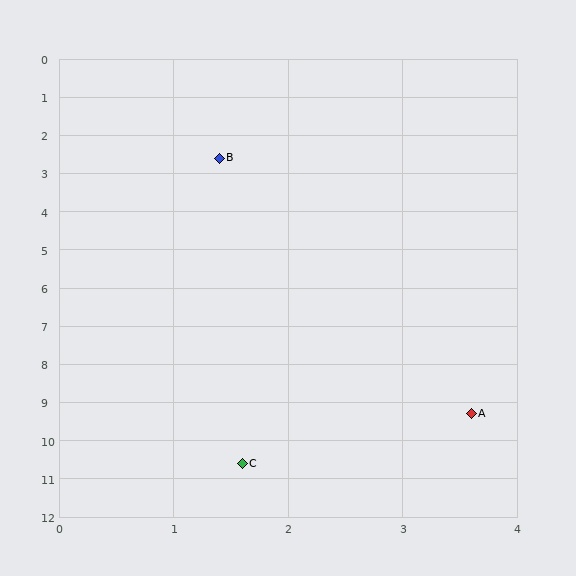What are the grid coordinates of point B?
Point B is at approximately (1.4, 2.6).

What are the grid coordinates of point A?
Point A is at approximately (3.6, 9.3).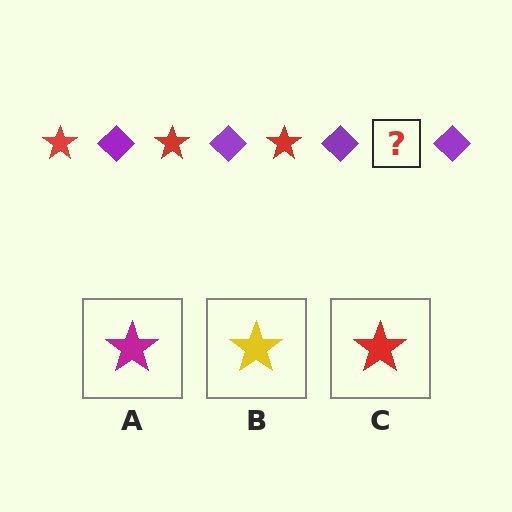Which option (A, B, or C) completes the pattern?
C.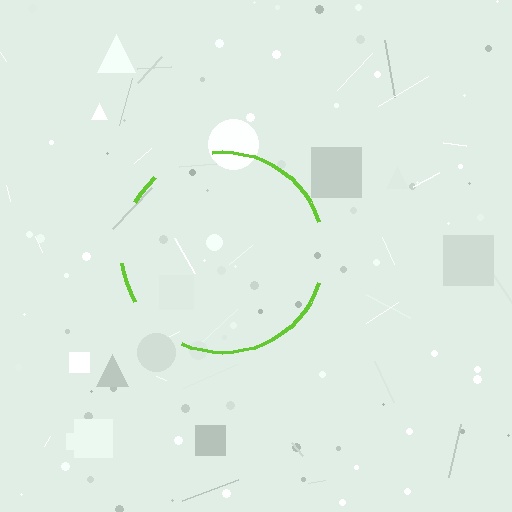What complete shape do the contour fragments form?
The contour fragments form a circle.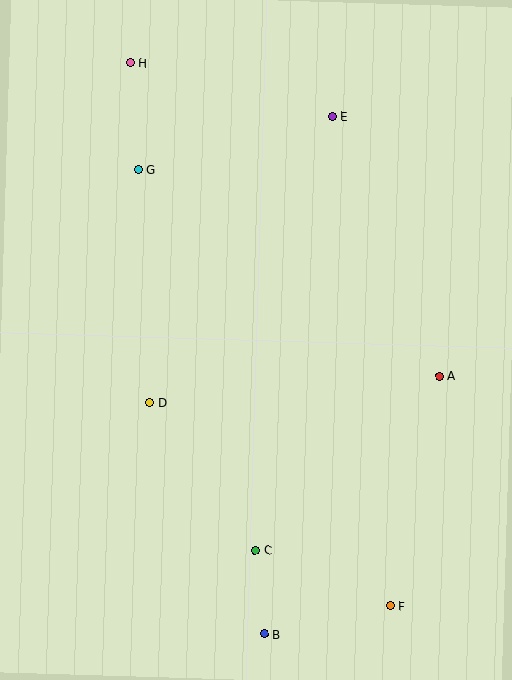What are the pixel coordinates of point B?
Point B is at (264, 634).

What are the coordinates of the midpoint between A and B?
The midpoint between A and B is at (352, 505).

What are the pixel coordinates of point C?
Point C is at (255, 550).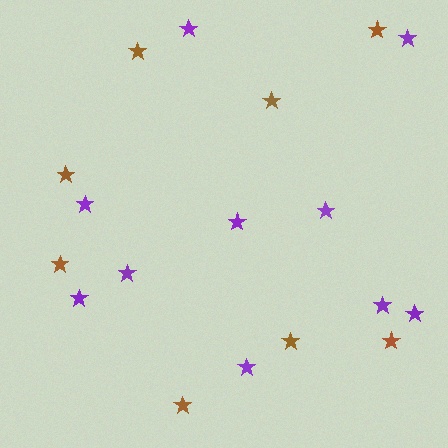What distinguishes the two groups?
There are 2 groups: one group of brown stars (8) and one group of purple stars (10).